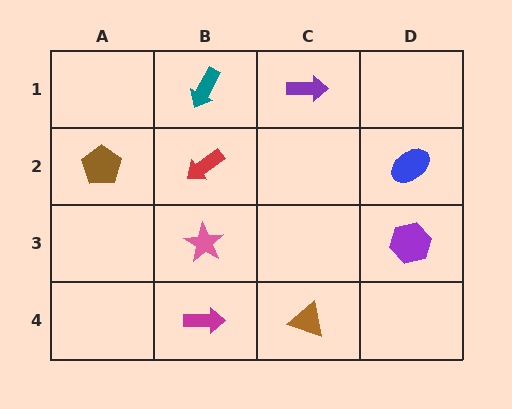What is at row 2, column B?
A red arrow.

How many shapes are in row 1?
2 shapes.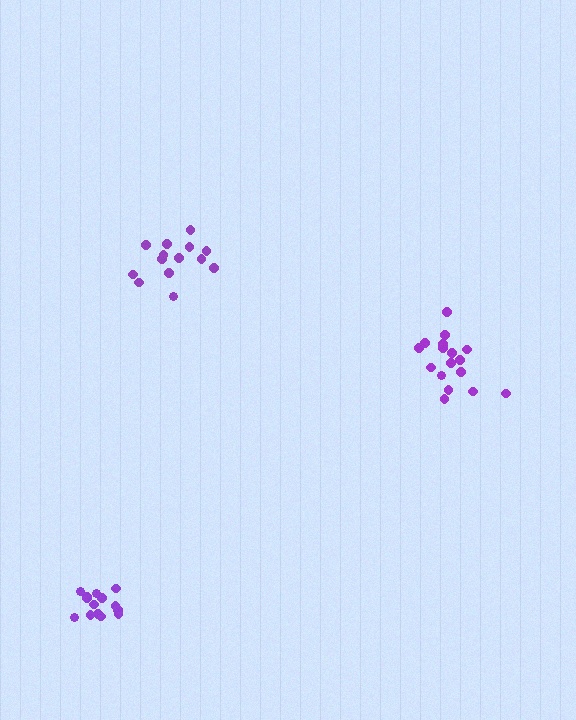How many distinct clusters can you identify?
There are 3 distinct clusters.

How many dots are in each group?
Group 1: 14 dots, Group 2: 14 dots, Group 3: 17 dots (45 total).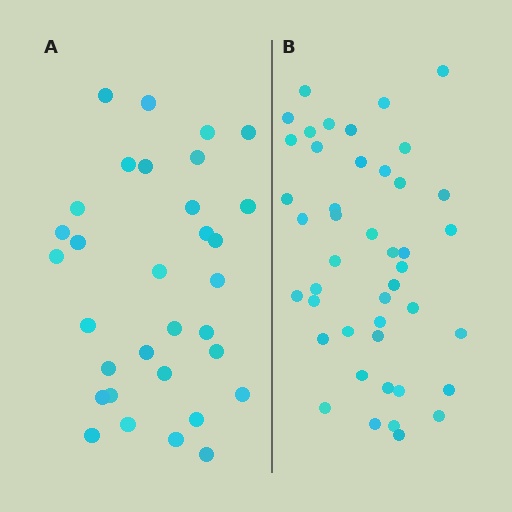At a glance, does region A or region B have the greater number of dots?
Region B (the right region) has more dots.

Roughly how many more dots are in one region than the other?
Region B has roughly 12 or so more dots than region A.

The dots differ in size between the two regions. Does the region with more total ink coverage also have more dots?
No. Region A has more total ink coverage because its dots are larger, but region B actually contains more individual dots. Total area can be misleading — the number of items is what matters here.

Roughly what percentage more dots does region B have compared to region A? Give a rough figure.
About 40% more.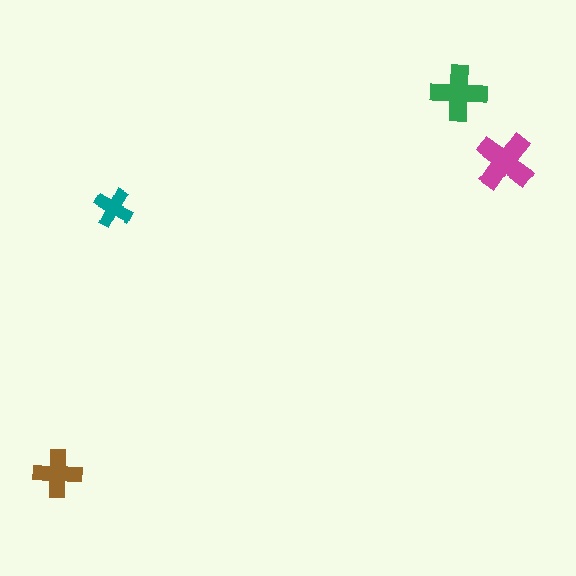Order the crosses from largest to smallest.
the magenta one, the green one, the brown one, the teal one.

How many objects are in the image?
There are 4 objects in the image.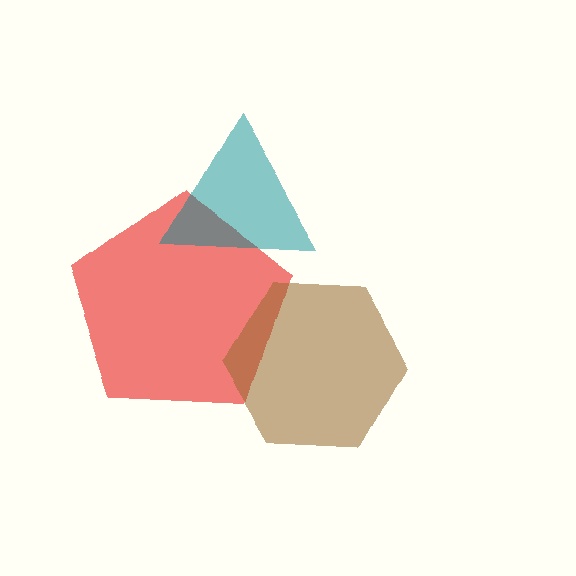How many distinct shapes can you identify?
There are 3 distinct shapes: a red pentagon, a brown hexagon, a teal triangle.